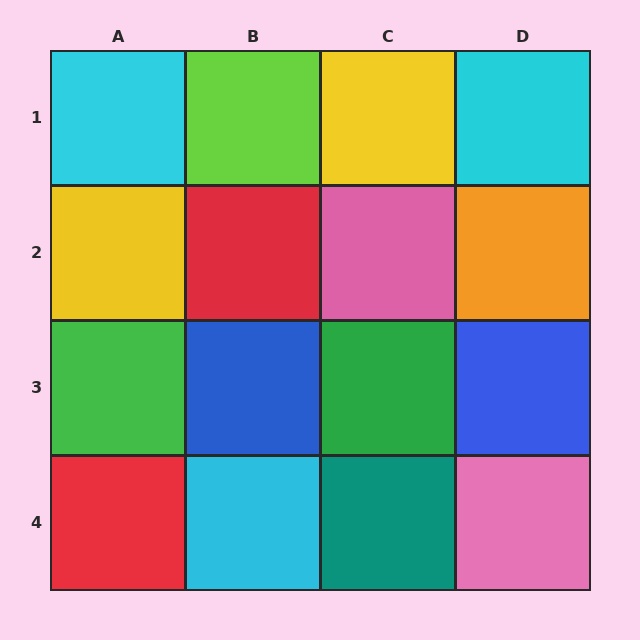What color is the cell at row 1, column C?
Yellow.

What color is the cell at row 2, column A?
Yellow.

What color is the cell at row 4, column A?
Red.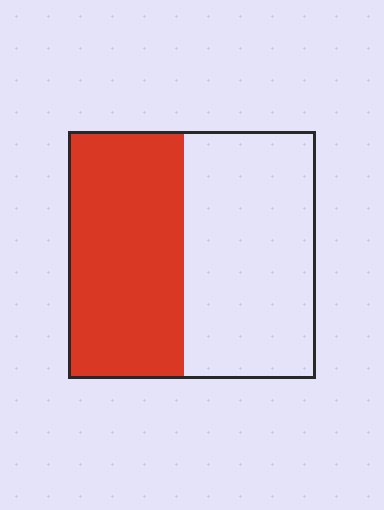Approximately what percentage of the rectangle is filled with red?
Approximately 45%.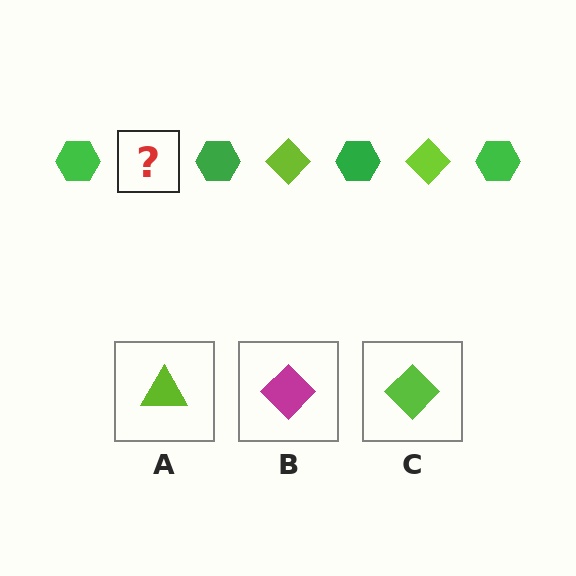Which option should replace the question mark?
Option C.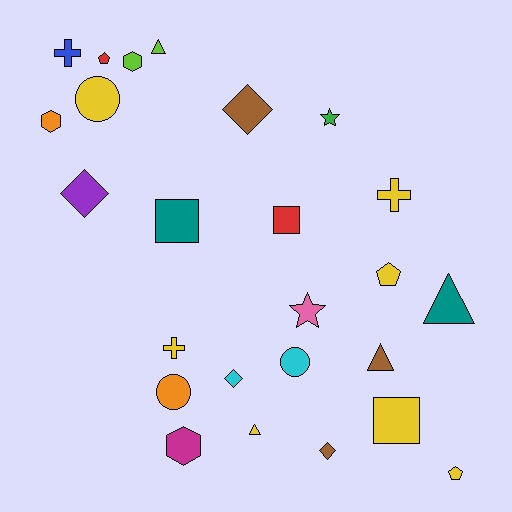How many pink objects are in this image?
There is 1 pink object.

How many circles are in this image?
There are 3 circles.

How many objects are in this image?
There are 25 objects.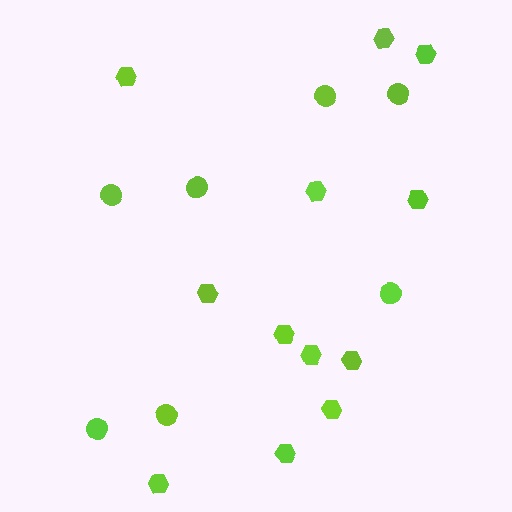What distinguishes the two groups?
There are 2 groups: one group of hexagons (12) and one group of circles (7).